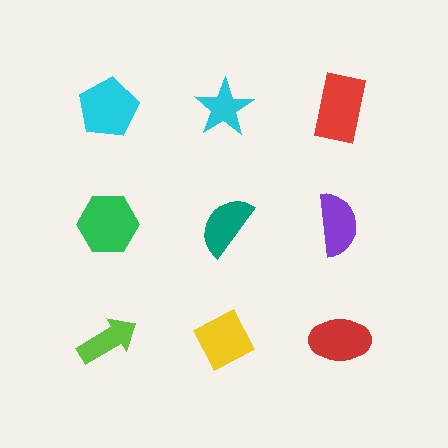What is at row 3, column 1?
A lime arrow.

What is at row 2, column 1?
A green hexagon.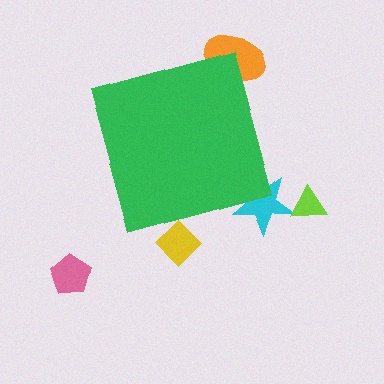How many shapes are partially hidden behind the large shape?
3 shapes are partially hidden.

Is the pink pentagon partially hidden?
No, the pink pentagon is fully visible.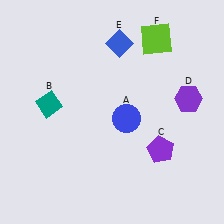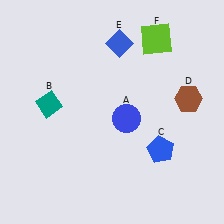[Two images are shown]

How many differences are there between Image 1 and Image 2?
There are 2 differences between the two images.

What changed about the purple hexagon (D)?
In Image 1, D is purple. In Image 2, it changed to brown.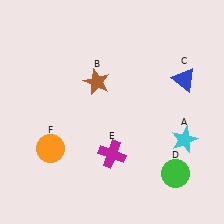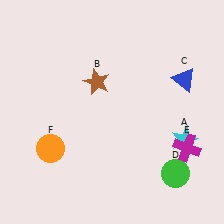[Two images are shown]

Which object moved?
The magenta cross (E) moved right.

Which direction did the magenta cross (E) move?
The magenta cross (E) moved right.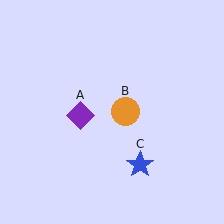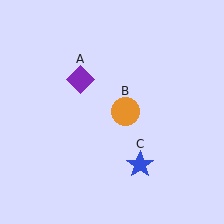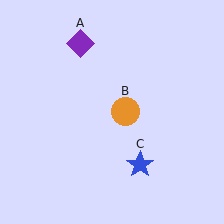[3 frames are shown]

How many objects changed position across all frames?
1 object changed position: purple diamond (object A).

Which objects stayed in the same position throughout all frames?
Orange circle (object B) and blue star (object C) remained stationary.